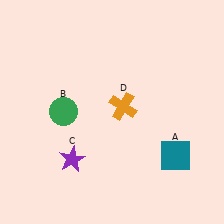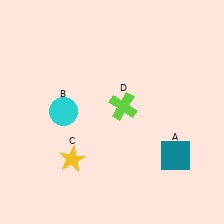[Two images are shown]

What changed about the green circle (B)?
In Image 1, B is green. In Image 2, it changed to cyan.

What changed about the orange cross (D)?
In Image 1, D is orange. In Image 2, it changed to lime.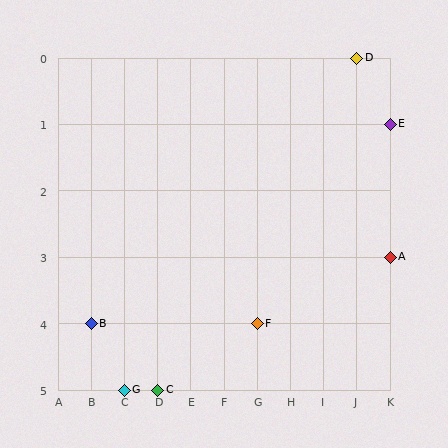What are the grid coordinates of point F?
Point F is at grid coordinates (G, 4).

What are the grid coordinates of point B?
Point B is at grid coordinates (B, 4).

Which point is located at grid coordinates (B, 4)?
Point B is at (B, 4).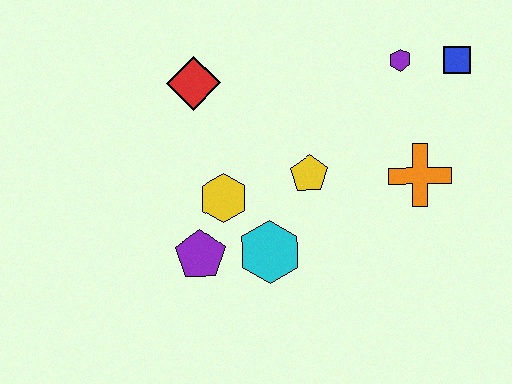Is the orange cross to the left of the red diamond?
No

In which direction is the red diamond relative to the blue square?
The red diamond is to the left of the blue square.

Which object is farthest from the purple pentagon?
The blue square is farthest from the purple pentagon.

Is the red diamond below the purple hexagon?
Yes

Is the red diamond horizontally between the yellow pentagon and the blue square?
No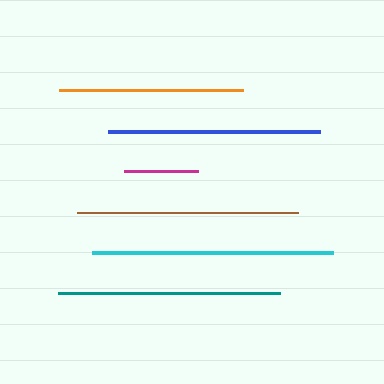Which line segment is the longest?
The cyan line is the longest at approximately 241 pixels.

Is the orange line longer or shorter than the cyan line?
The cyan line is longer than the orange line.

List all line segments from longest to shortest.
From longest to shortest: cyan, teal, brown, blue, orange, magenta.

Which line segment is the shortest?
The magenta line is the shortest at approximately 73 pixels.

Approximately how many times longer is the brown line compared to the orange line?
The brown line is approximately 1.2 times the length of the orange line.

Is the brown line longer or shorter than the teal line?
The teal line is longer than the brown line.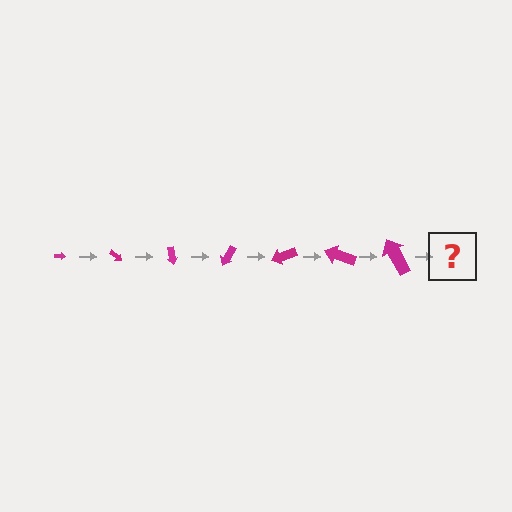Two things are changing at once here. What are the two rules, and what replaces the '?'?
The two rules are that the arrow grows larger each step and it rotates 40 degrees each step. The '?' should be an arrow, larger than the previous one and rotated 280 degrees from the start.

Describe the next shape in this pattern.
It should be an arrow, larger than the previous one and rotated 280 degrees from the start.